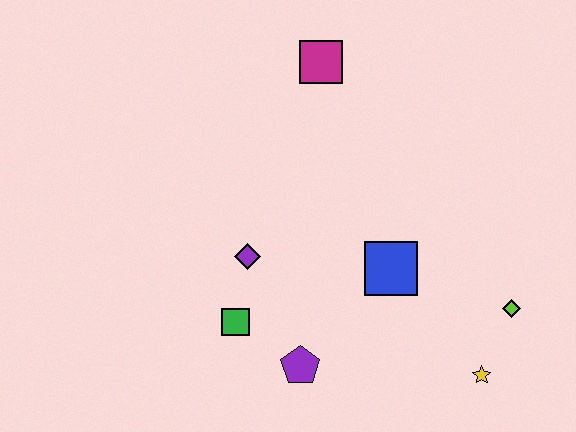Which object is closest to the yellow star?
The lime diamond is closest to the yellow star.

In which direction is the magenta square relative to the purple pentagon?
The magenta square is above the purple pentagon.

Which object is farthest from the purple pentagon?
The magenta square is farthest from the purple pentagon.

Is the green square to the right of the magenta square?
No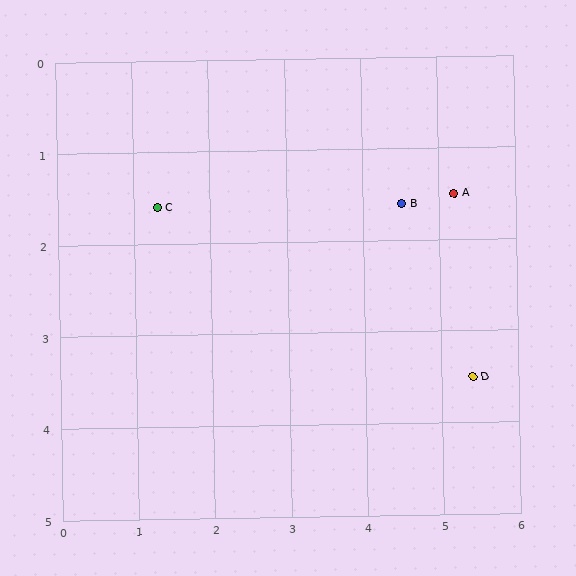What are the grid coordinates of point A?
Point A is at approximately (5.2, 1.5).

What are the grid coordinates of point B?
Point B is at approximately (4.5, 1.6).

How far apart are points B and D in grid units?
Points B and D are about 2.1 grid units apart.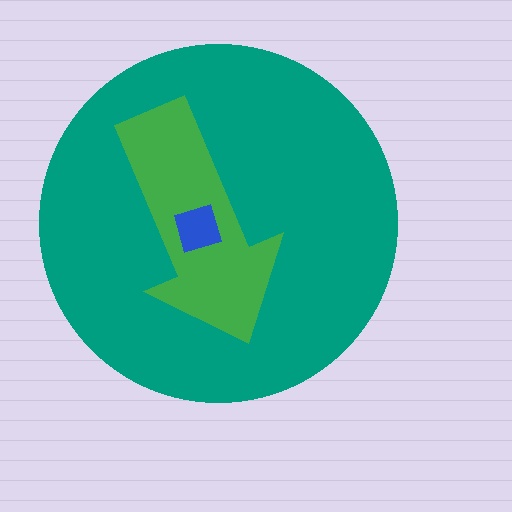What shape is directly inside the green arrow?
The blue diamond.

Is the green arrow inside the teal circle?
Yes.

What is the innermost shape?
The blue diamond.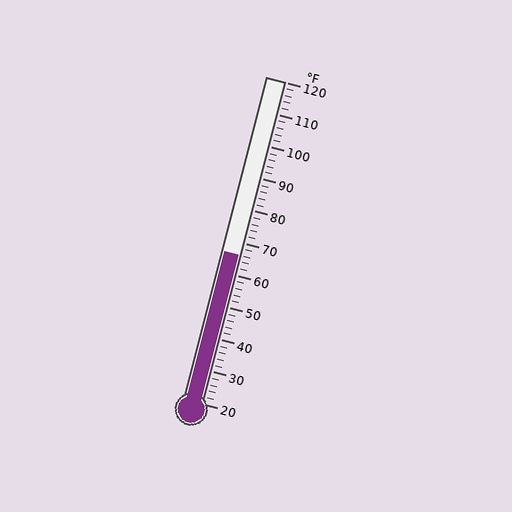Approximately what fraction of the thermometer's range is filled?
The thermometer is filled to approximately 45% of its range.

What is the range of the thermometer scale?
The thermometer scale ranges from 20°F to 120°F.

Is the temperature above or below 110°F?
The temperature is below 110°F.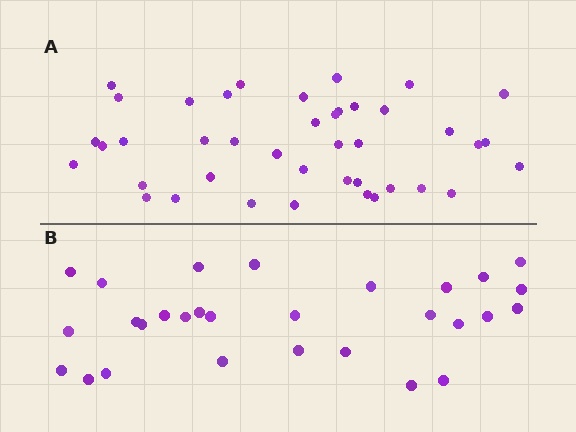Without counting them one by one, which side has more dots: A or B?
Region A (the top region) has more dots.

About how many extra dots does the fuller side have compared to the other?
Region A has roughly 12 or so more dots than region B.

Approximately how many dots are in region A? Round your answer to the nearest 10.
About 40 dots. (The exact count is 41, which rounds to 40.)